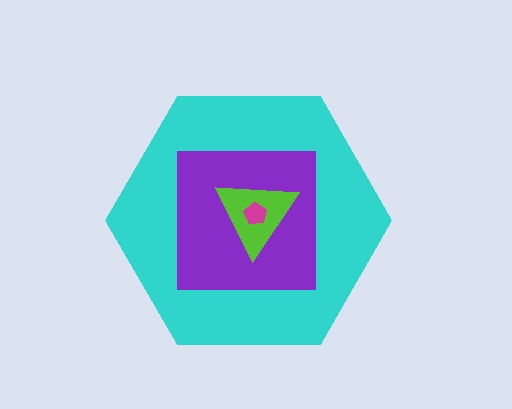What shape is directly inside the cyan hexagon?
The purple square.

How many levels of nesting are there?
4.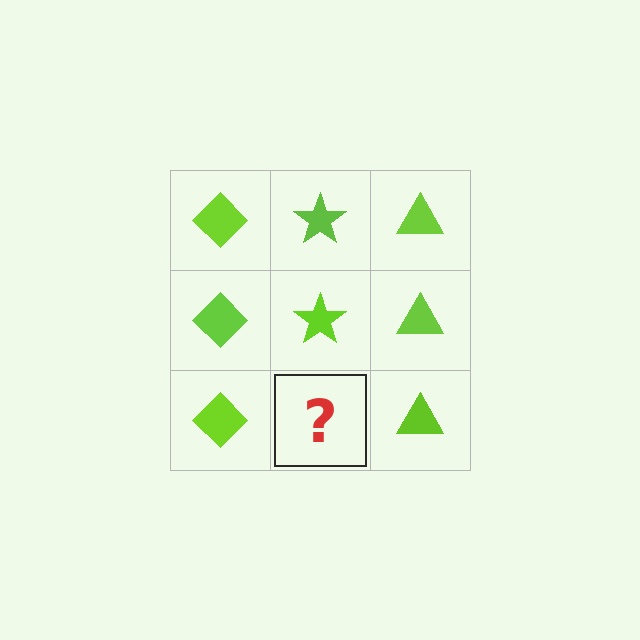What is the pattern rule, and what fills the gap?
The rule is that each column has a consistent shape. The gap should be filled with a lime star.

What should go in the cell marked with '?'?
The missing cell should contain a lime star.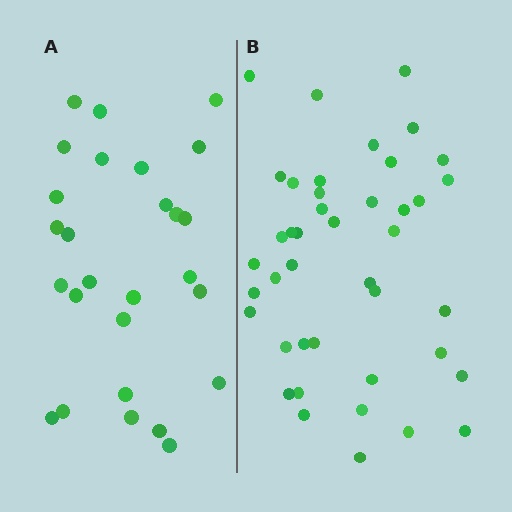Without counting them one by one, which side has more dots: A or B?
Region B (the right region) has more dots.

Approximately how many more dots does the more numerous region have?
Region B has approximately 15 more dots than region A.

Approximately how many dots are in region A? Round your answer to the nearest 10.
About 30 dots. (The exact count is 27, which rounds to 30.)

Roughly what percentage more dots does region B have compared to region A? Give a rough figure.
About 55% more.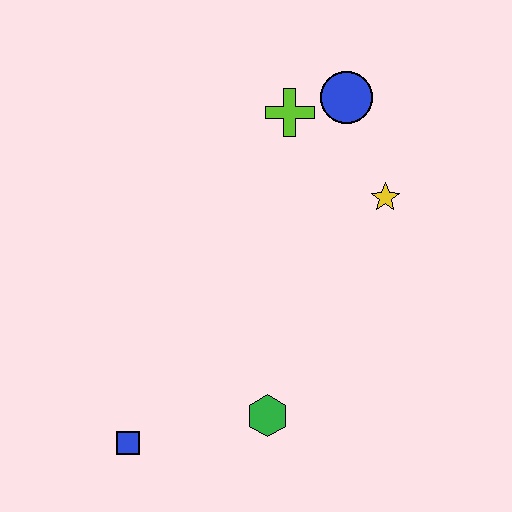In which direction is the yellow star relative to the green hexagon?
The yellow star is above the green hexagon.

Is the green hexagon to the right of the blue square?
Yes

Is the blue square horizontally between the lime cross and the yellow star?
No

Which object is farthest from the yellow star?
The blue square is farthest from the yellow star.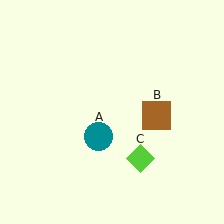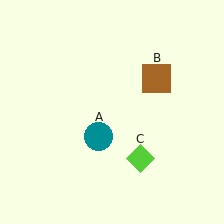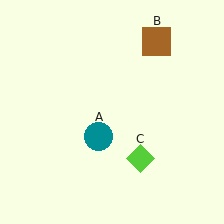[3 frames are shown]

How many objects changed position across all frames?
1 object changed position: brown square (object B).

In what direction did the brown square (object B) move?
The brown square (object B) moved up.